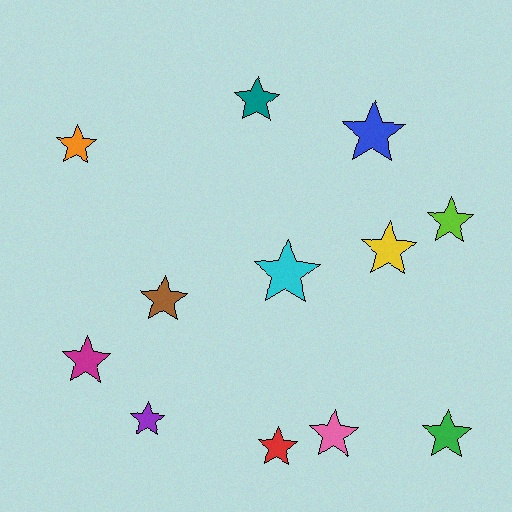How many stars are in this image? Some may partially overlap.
There are 12 stars.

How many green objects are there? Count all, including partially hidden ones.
There is 1 green object.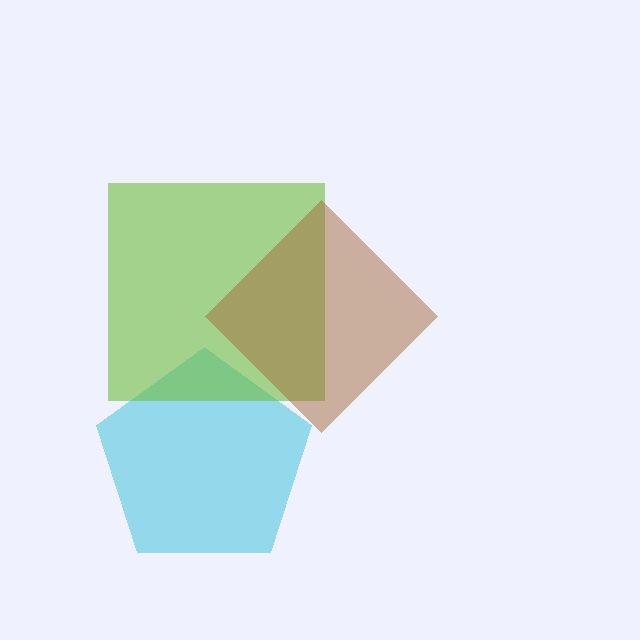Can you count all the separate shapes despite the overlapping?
Yes, there are 3 separate shapes.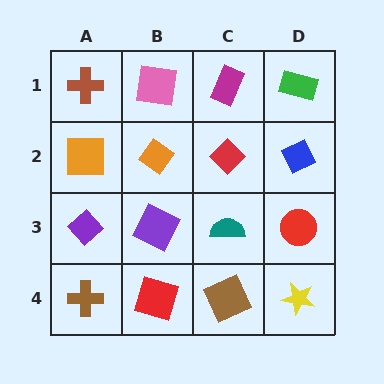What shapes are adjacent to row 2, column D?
A green rectangle (row 1, column D), a red circle (row 3, column D), a red diamond (row 2, column C).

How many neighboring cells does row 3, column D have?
3.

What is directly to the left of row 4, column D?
A brown square.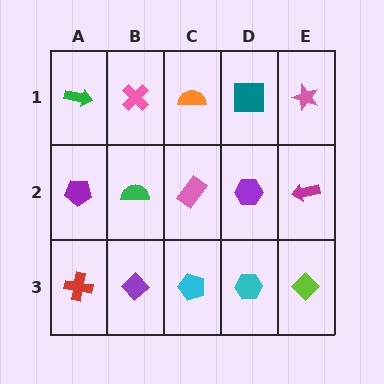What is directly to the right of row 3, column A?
A purple diamond.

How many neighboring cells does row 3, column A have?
2.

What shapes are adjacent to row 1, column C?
A pink rectangle (row 2, column C), a pink cross (row 1, column B), a teal square (row 1, column D).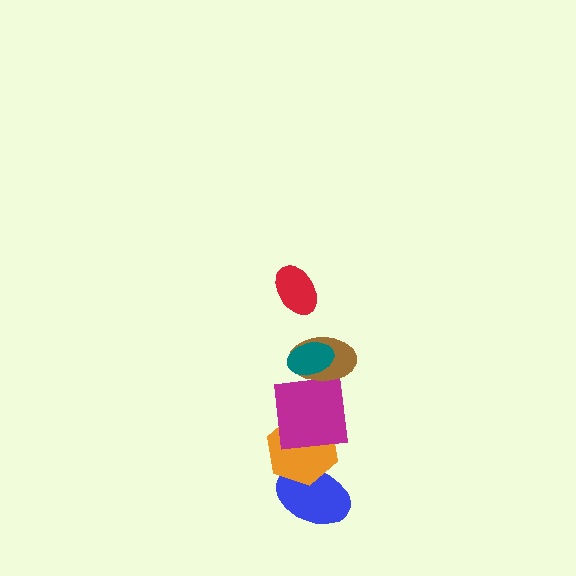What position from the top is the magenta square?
The magenta square is 4th from the top.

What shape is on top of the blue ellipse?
The orange hexagon is on top of the blue ellipse.